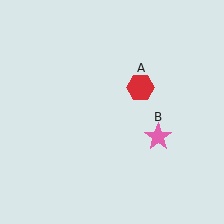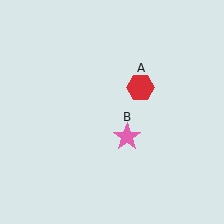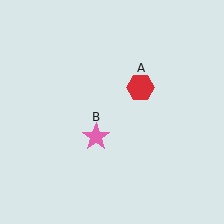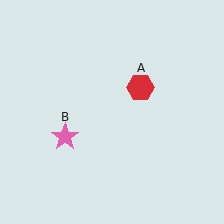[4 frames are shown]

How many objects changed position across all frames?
1 object changed position: pink star (object B).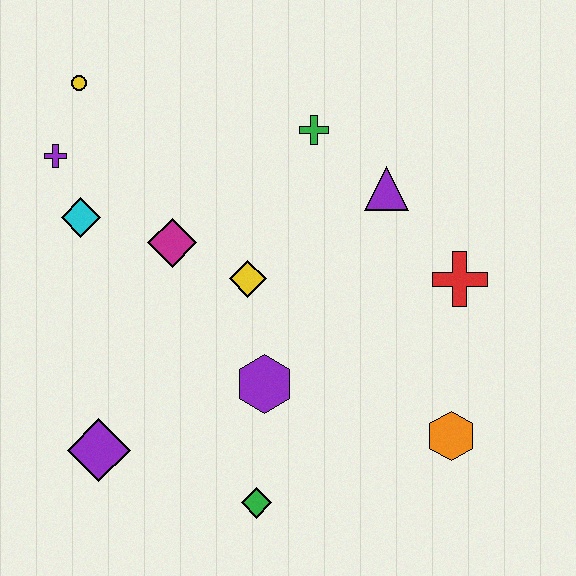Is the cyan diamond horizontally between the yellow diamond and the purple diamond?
No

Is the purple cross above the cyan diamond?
Yes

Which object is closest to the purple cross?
The cyan diamond is closest to the purple cross.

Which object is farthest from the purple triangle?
The purple diamond is farthest from the purple triangle.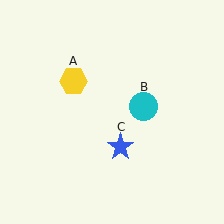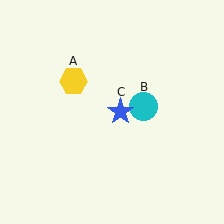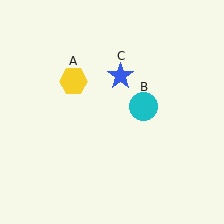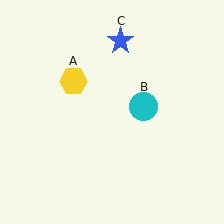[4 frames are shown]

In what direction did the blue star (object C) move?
The blue star (object C) moved up.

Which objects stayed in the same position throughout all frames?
Yellow hexagon (object A) and cyan circle (object B) remained stationary.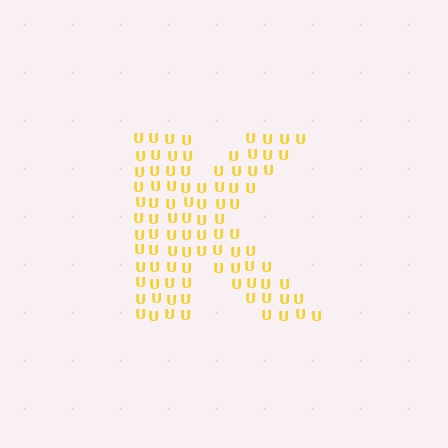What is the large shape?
The large shape is the letter K.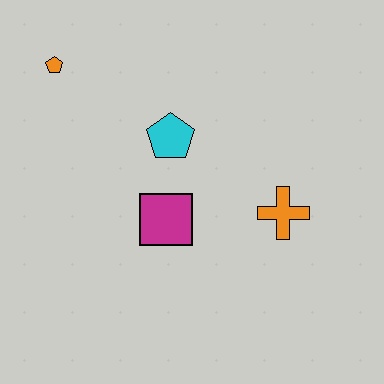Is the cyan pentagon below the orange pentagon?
Yes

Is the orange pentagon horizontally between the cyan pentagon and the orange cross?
No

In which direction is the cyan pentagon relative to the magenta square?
The cyan pentagon is above the magenta square.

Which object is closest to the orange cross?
The magenta square is closest to the orange cross.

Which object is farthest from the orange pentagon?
The orange cross is farthest from the orange pentagon.